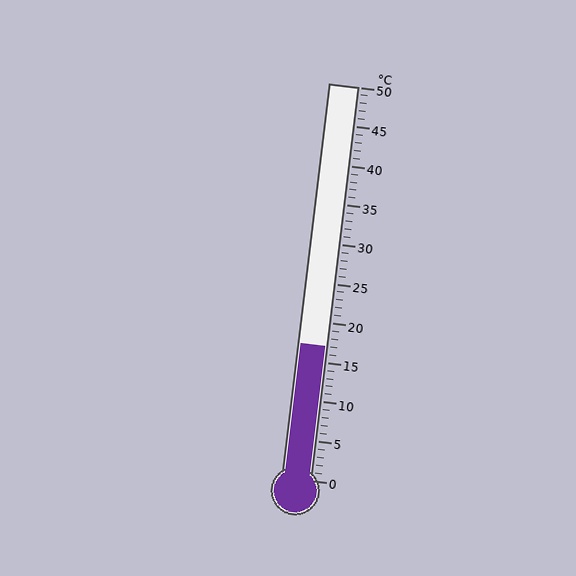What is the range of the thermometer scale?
The thermometer scale ranges from 0°C to 50°C.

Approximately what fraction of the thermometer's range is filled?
The thermometer is filled to approximately 35% of its range.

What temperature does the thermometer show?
The thermometer shows approximately 17°C.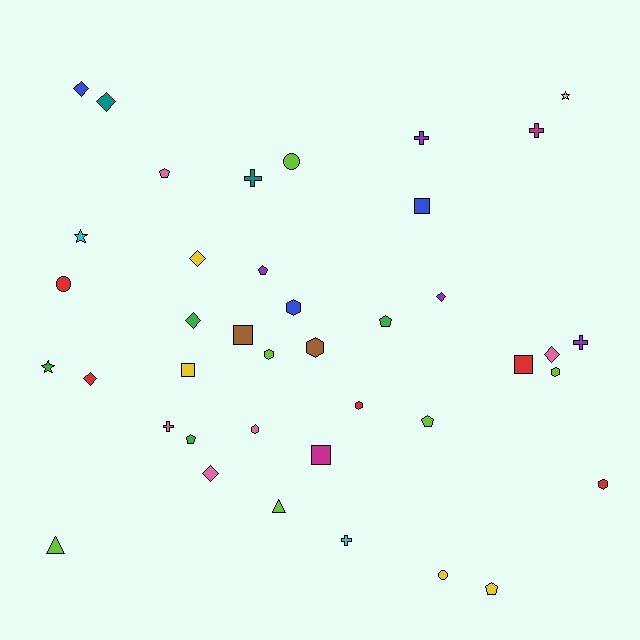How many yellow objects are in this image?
There are 5 yellow objects.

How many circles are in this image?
There are 3 circles.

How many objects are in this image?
There are 40 objects.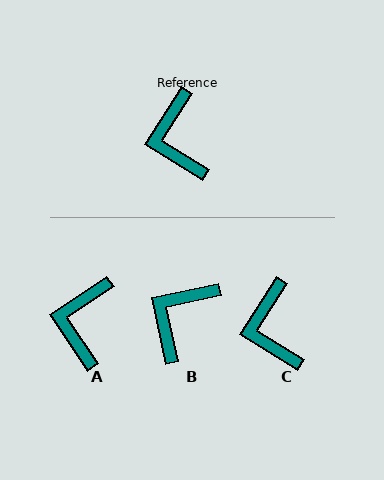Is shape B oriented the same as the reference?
No, it is off by about 46 degrees.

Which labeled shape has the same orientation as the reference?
C.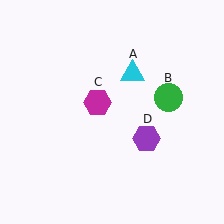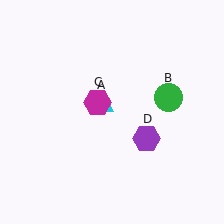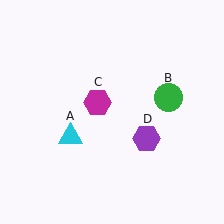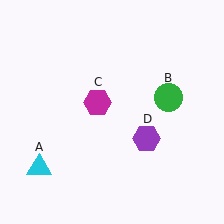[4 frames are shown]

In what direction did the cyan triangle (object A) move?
The cyan triangle (object A) moved down and to the left.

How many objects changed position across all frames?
1 object changed position: cyan triangle (object A).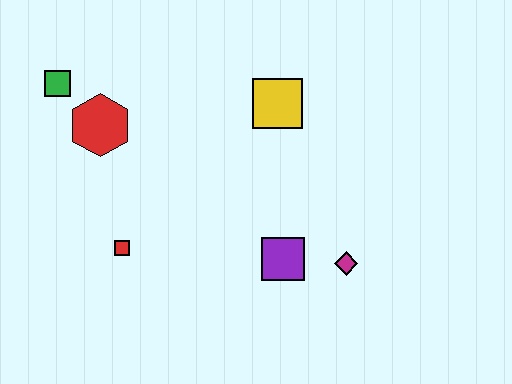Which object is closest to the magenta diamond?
The purple square is closest to the magenta diamond.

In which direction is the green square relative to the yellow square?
The green square is to the left of the yellow square.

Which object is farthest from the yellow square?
The green square is farthest from the yellow square.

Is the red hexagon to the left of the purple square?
Yes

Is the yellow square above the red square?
Yes